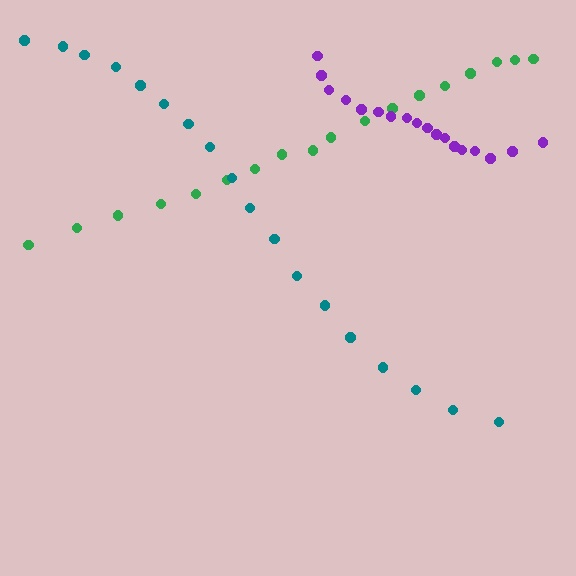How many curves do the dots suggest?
There are 3 distinct paths.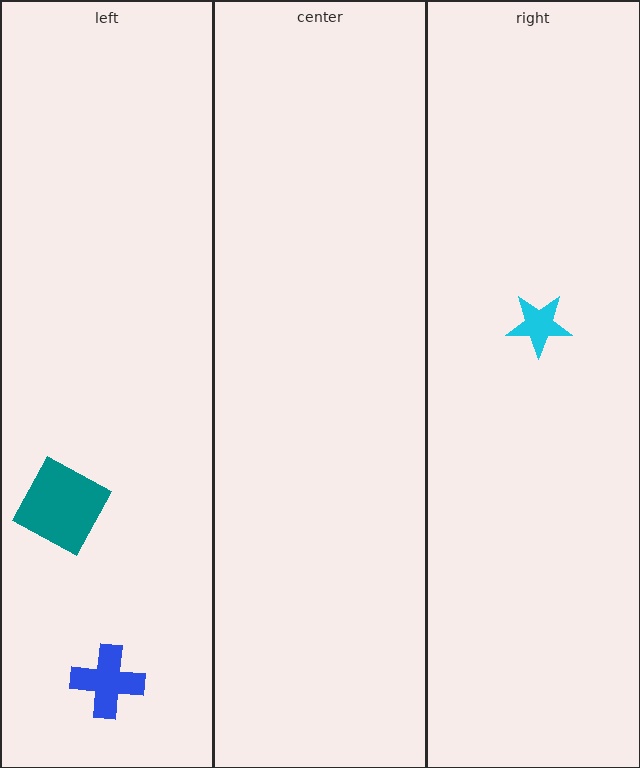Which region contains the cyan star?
The right region.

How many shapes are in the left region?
2.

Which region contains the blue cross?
The left region.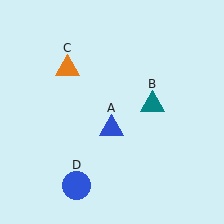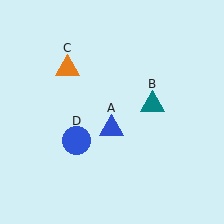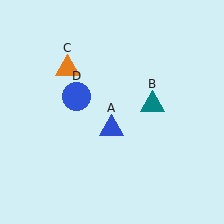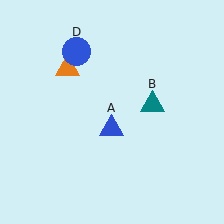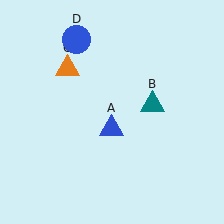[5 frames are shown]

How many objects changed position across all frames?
1 object changed position: blue circle (object D).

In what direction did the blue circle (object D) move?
The blue circle (object D) moved up.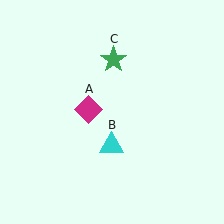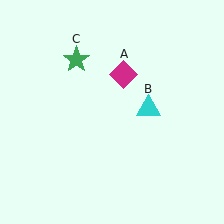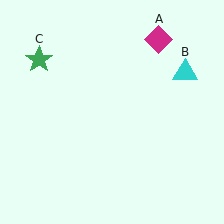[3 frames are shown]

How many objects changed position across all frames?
3 objects changed position: magenta diamond (object A), cyan triangle (object B), green star (object C).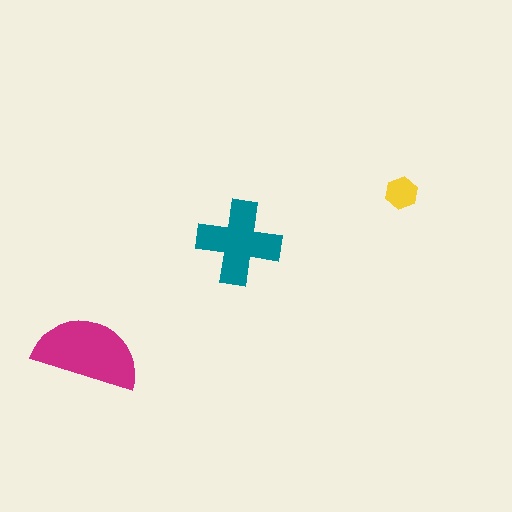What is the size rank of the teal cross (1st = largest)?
2nd.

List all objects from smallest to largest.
The yellow hexagon, the teal cross, the magenta semicircle.